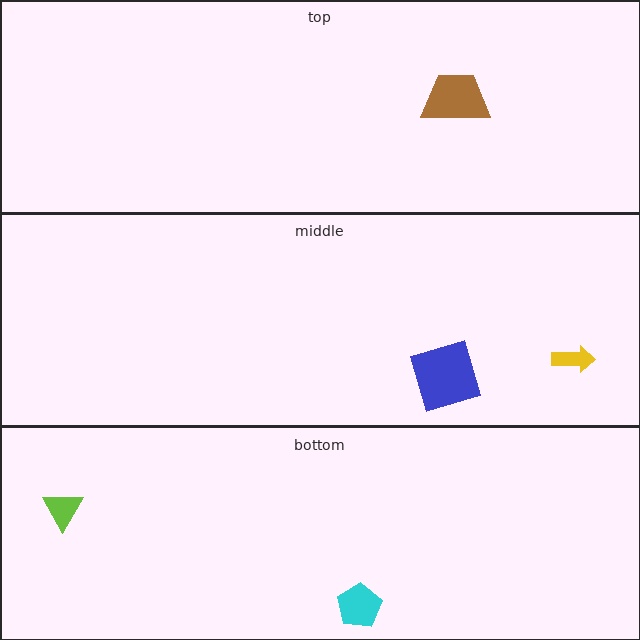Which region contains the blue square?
The middle region.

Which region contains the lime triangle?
The bottom region.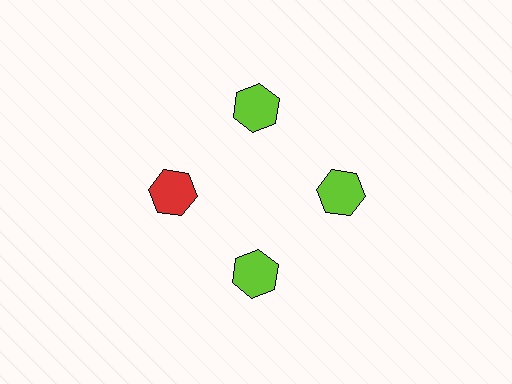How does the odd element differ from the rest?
It has a different color: red instead of lime.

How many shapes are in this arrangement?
There are 4 shapes arranged in a ring pattern.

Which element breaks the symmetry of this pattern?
The red hexagon at roughly the 9 o'clock position breaks the symmetry. All other shapes are lime hexagons.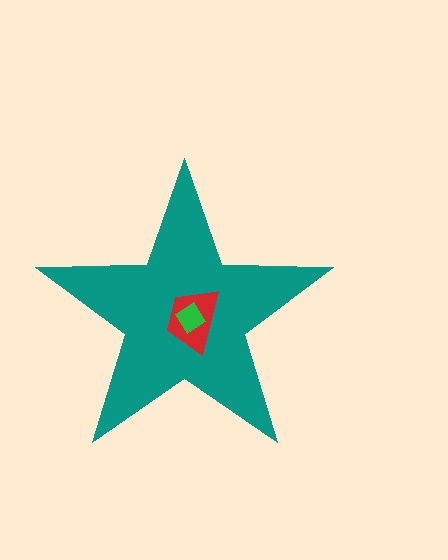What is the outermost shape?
The teal star.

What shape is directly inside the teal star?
The red trapezoid.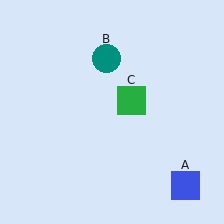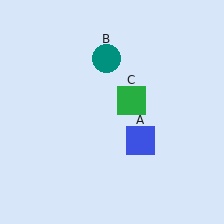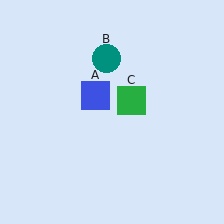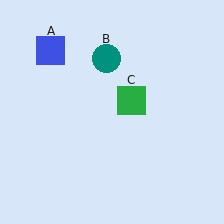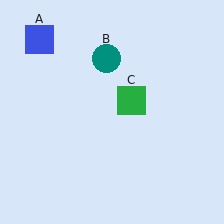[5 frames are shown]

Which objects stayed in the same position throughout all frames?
Teal circle (object B) and green square (object C) remained stationary.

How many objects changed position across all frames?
1 object changed position: blue square (object A).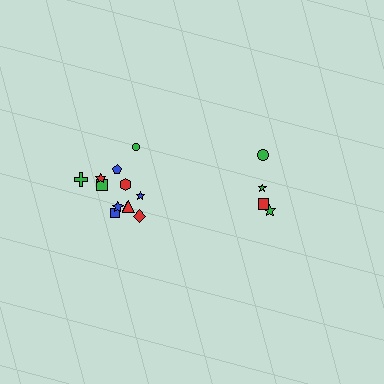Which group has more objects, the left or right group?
The left group.